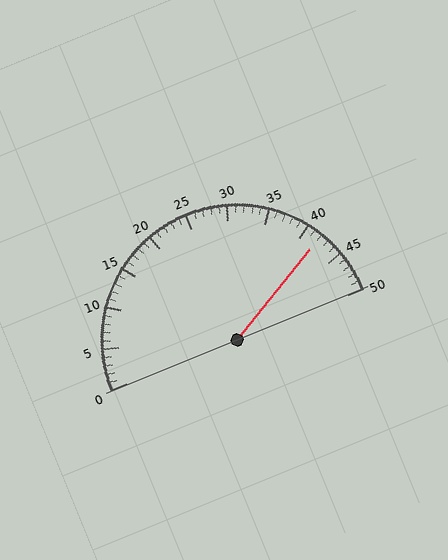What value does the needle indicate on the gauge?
The needle indicates approximately 42.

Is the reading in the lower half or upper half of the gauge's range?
The reading is in the upper half of the range (0 to 50).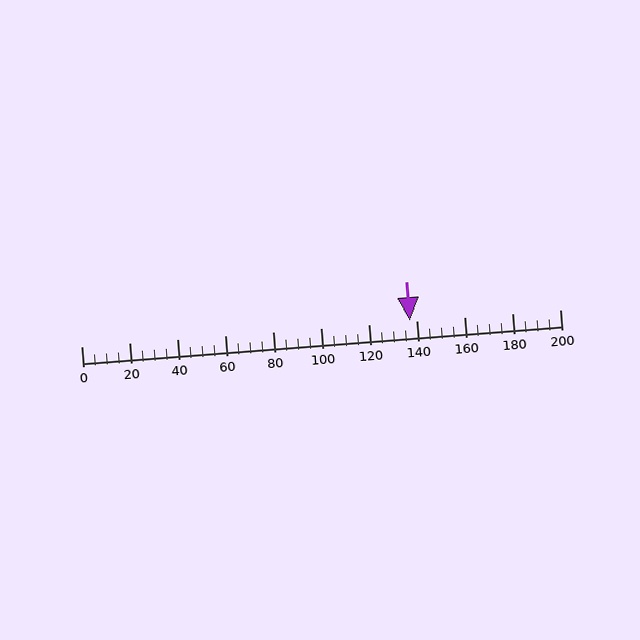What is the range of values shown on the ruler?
The ruler shows values from 0 to 200.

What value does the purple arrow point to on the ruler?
The purple arrow points to approximately 137.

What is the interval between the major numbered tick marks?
The major tick marks are spaced 20 units apart.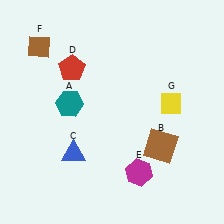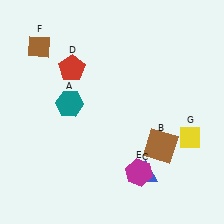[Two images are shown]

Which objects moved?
The objects that moved are: the blue triangle (C), the yellow diamond (G).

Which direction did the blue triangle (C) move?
The blue triangle (C) moved right.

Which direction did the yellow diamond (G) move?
The yellow diamond (G) moved down.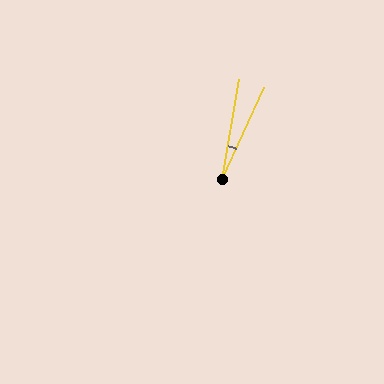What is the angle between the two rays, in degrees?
Approximately 15 degrees.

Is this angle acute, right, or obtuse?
It is acute.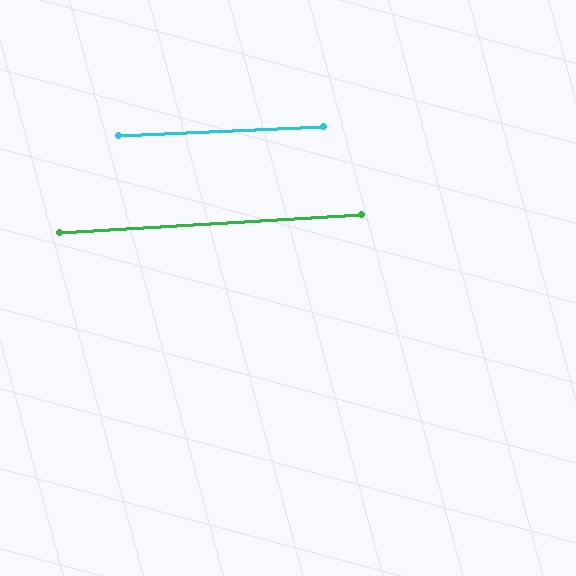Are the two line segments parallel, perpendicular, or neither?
Parallel — their directions differ by only 0.8°.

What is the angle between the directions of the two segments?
Approximately 1 degree.